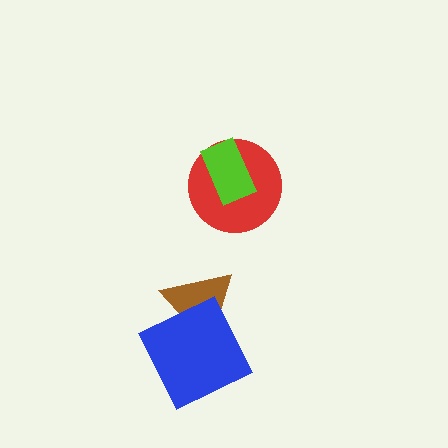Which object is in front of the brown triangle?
The blue square is in front of the brown triangle.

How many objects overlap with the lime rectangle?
1 object overlaps with the lime rectangle.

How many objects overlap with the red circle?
1 object overlaps with the red circle.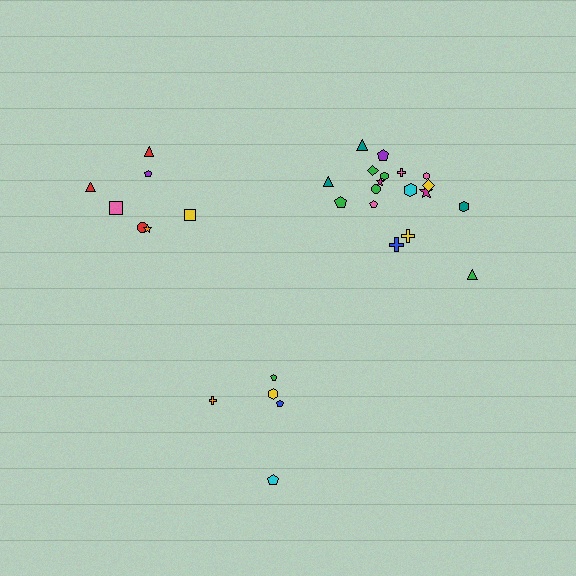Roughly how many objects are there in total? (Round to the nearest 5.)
Roughly 30 objects in total.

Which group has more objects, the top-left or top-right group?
The top-right group.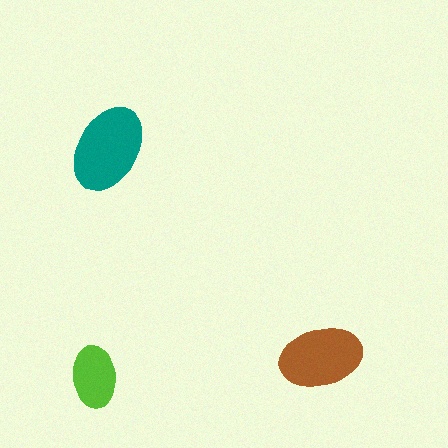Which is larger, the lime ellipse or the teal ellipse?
The teal one.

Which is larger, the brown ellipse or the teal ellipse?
The teal one.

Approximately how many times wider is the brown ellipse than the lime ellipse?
About 1.5 times wider.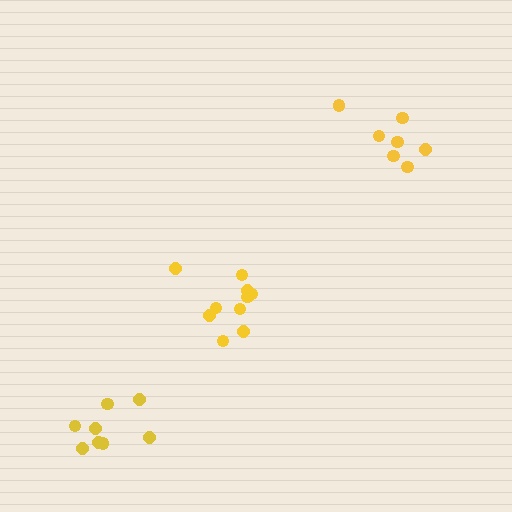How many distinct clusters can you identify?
There are 3 distinct clusters.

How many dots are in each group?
Group 1: 11 dots, Group 2: 8 dots, Group 3: 7 dots (26 total).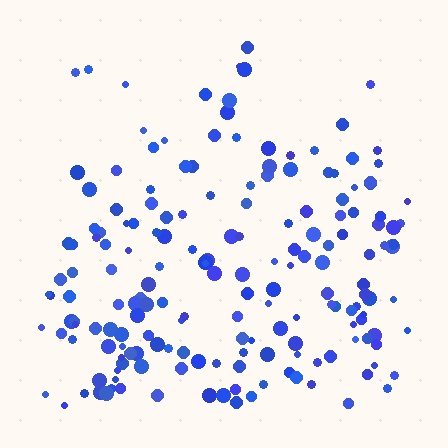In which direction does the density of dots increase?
From top to bottom, with the bottom side densest.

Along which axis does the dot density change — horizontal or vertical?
Vertical.